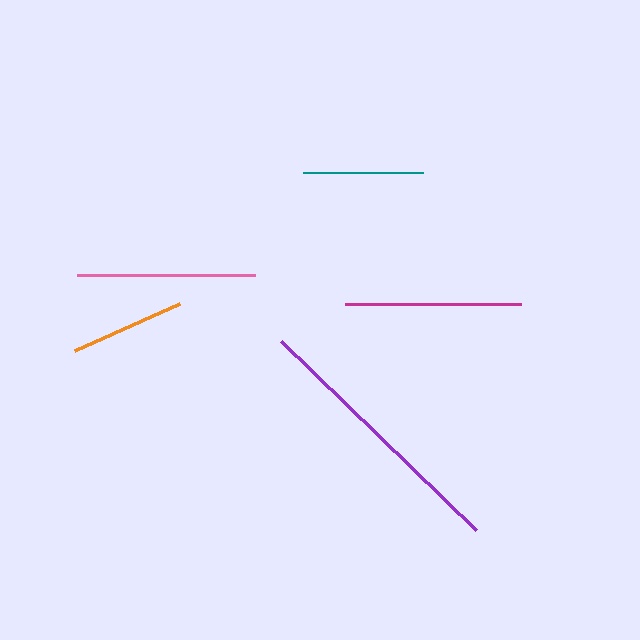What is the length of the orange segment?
The orange segment is approximately 115 pixels long.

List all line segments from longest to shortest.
From longest to shortest: purple, pink, magenta, teal, orange.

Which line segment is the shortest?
The orange line is the shortest at approximately 115 pixels.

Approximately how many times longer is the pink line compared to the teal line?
The pink line is approximately 1.5 times the length of the teal line.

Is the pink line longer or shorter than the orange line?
The pink line is longer than the orange line.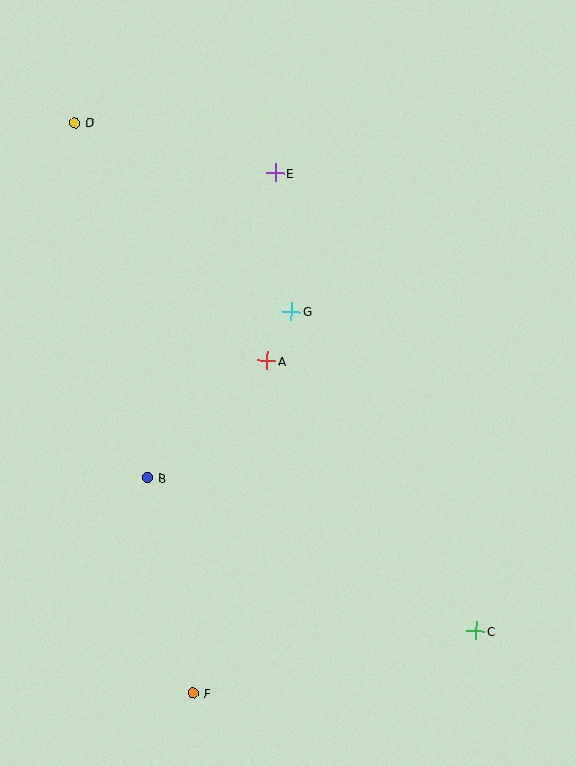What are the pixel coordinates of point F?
Point F is at (193, 693).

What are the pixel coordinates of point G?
Point G is at (291, 311).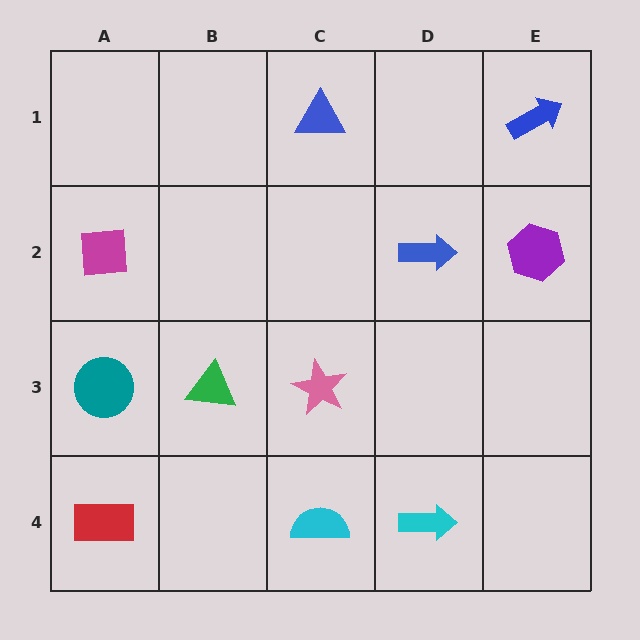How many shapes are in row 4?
3 shapes.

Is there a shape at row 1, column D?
No, that cell is empty.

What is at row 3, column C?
A pink star.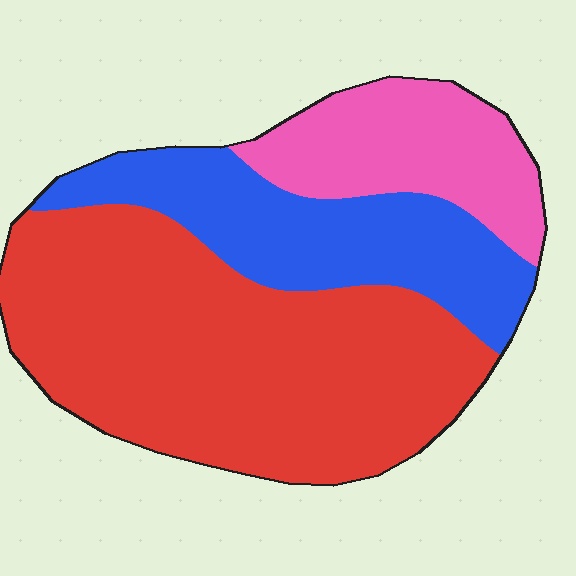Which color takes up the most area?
Red, at roughly 55%.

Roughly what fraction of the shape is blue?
Blue covers around 25% of the shape.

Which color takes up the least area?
Pink, at roughly 20%.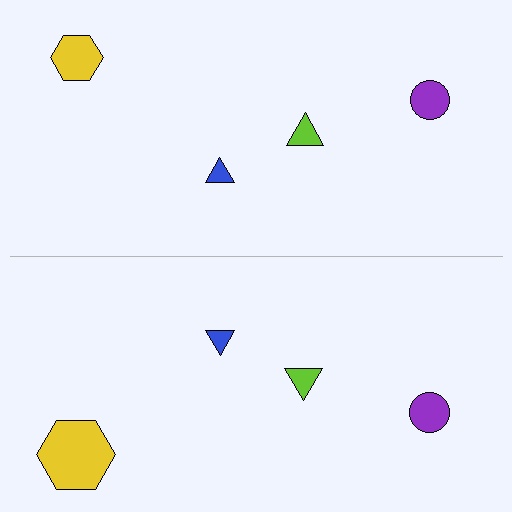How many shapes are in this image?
There are 8 shapes in this image.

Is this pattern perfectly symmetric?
No, the pattern is not perfectly symmetric. The yellow hexagon on the bottom side has a different size than its mirror counterpart.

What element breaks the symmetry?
The yellow hexagon on the bottom side has a different size than its mirror counterpart.